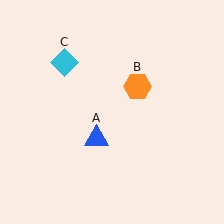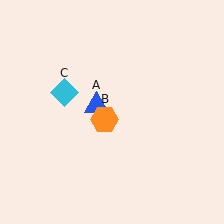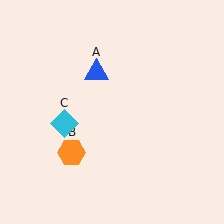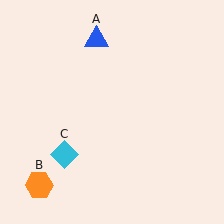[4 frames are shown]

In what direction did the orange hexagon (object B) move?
The orange hexagon (object B) moved down and to the left.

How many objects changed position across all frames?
3 objects changed position: blue triangle (object A), orange hexagon (object B), cyan diamond (object C).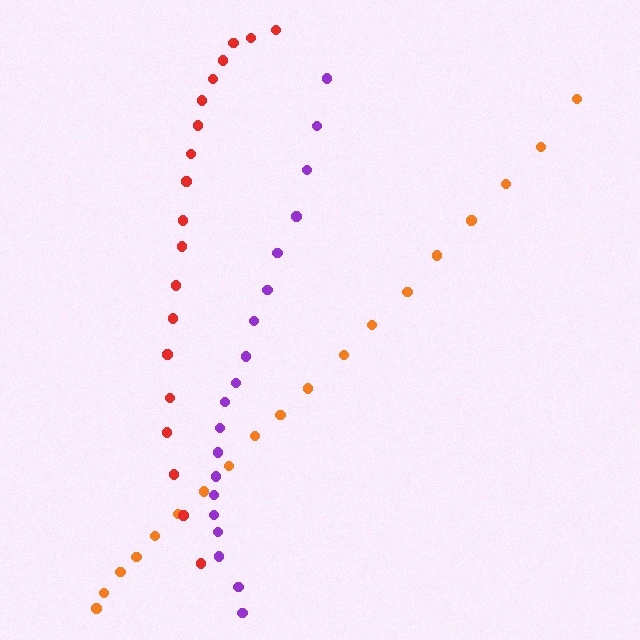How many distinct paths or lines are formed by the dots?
There are 3 distinct paths.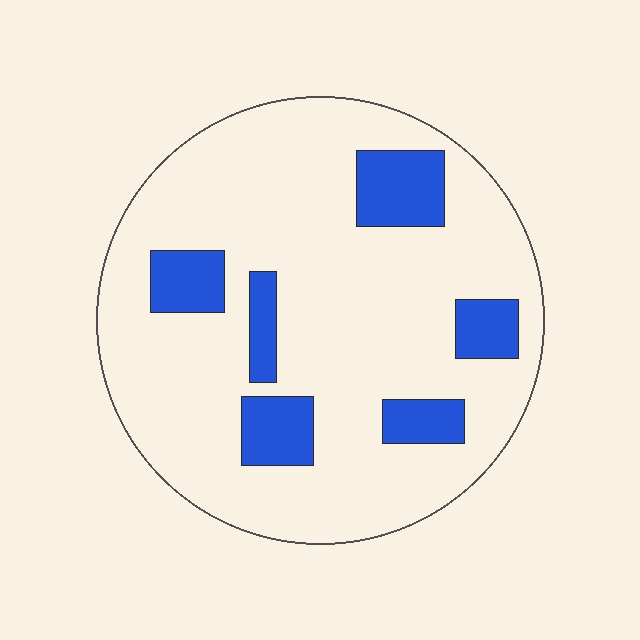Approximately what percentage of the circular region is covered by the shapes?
Approximately 15%.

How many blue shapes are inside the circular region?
6.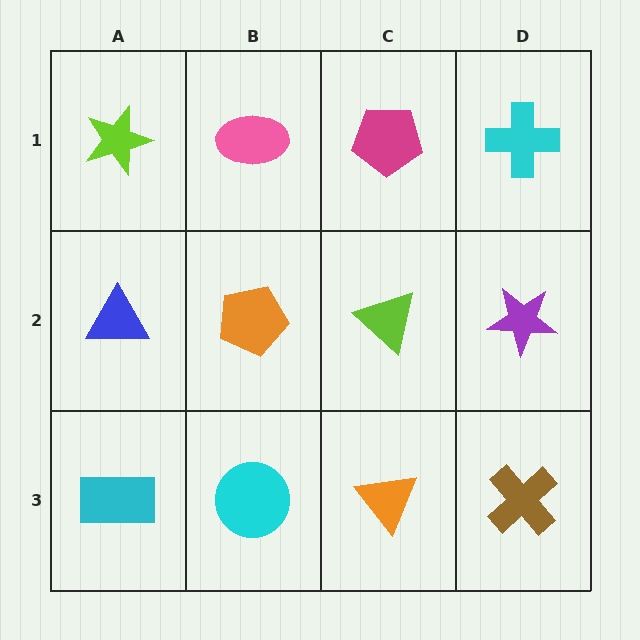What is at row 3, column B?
A cyan circle.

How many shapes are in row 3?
4 shapes.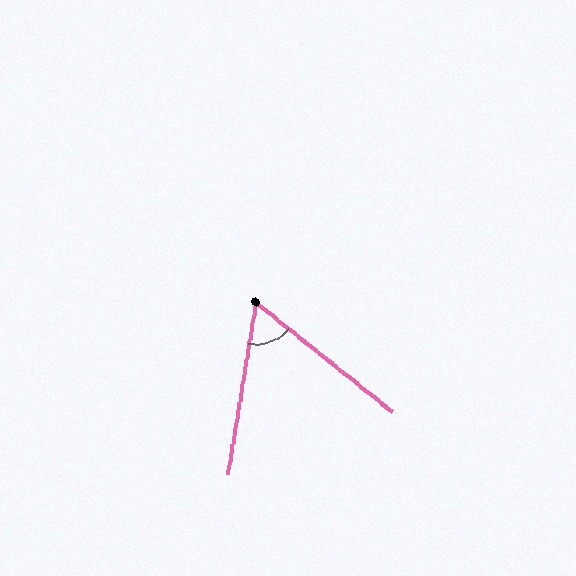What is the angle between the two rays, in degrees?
Approximately 61 degrees.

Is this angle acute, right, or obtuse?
It is acute.